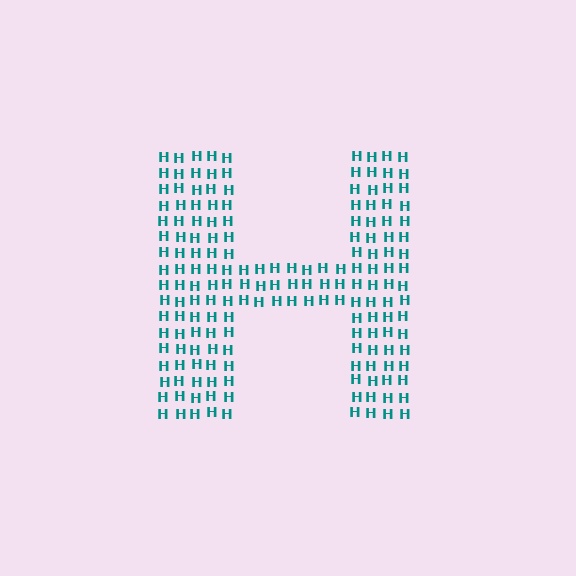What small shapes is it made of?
It is made of small letter H's.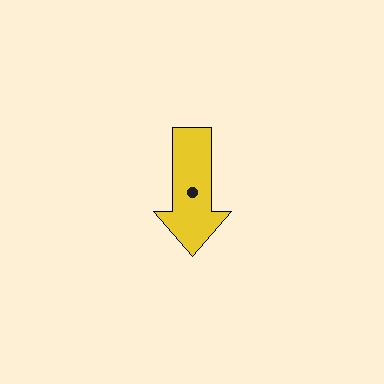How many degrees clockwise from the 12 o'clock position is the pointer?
Approximately 180 degrees.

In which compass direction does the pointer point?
South.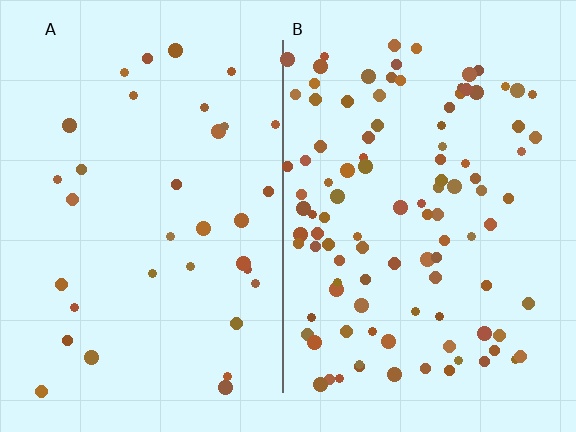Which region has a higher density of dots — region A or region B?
B (the right).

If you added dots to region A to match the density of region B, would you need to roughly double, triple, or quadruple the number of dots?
Approximately triple.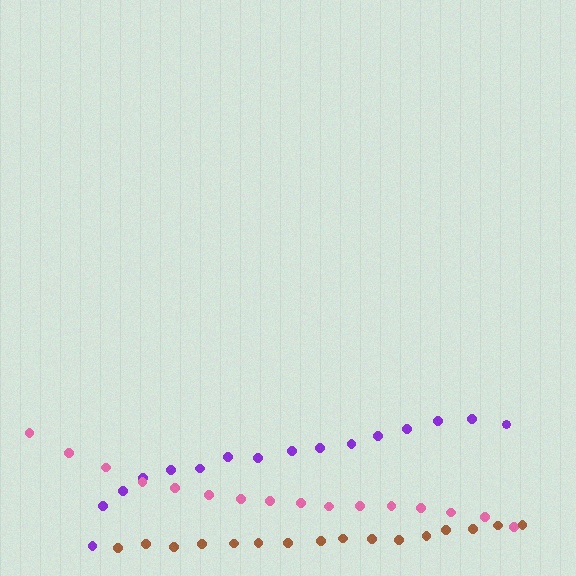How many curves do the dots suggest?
There are 3 distinct paths.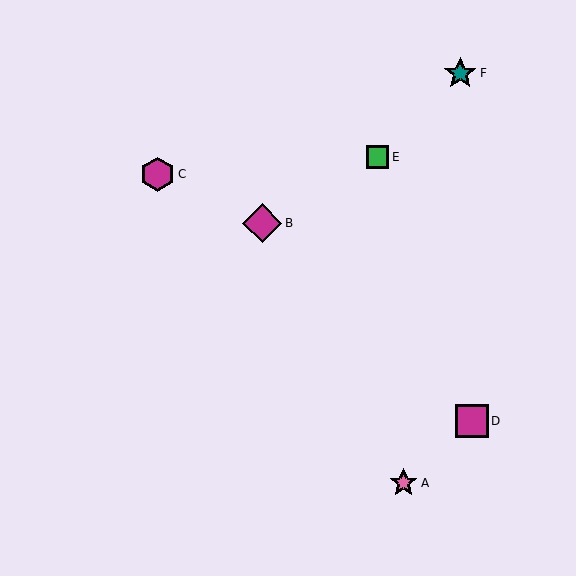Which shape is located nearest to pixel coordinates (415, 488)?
The pink star (labeled A) at (404, 483) is nearest to that location.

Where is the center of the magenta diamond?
The center of the magenta diamond is at (262, 223).